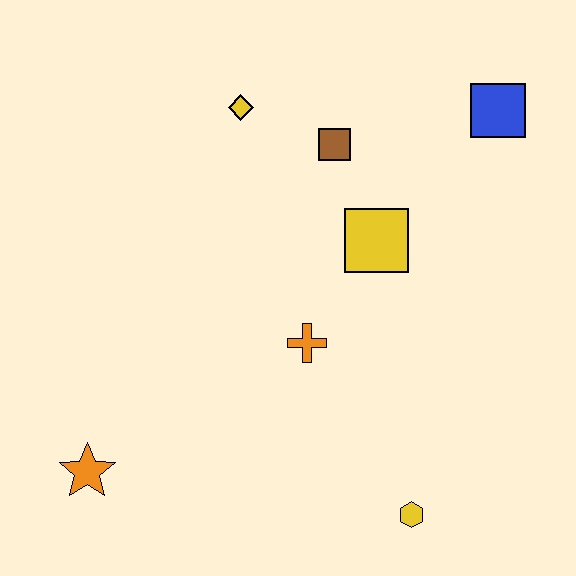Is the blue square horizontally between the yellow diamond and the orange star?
No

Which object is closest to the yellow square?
The brown square is closest to the yellow square.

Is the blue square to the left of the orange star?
No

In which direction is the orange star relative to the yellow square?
The orange star is to the left of the yellow square.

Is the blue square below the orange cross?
No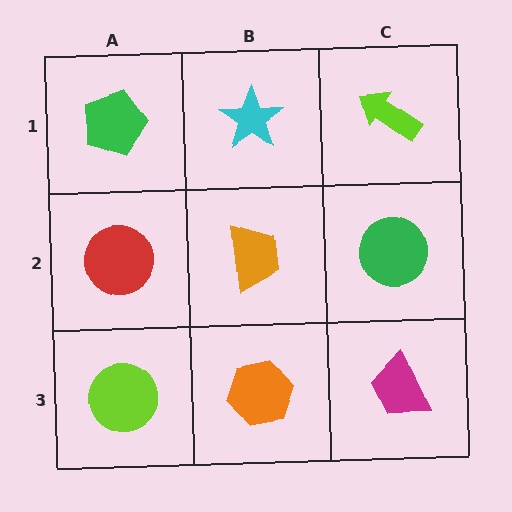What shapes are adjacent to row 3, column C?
A green circle (row 2, column C), an orange hexagon (row 3, column B).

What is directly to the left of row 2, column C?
An orange trapezoid.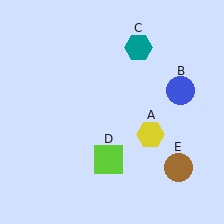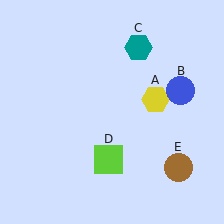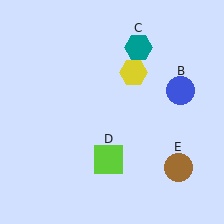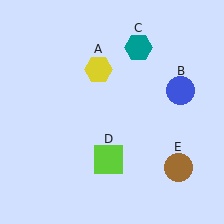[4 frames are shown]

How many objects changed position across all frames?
1 object changed position: yellow hexagon (object A).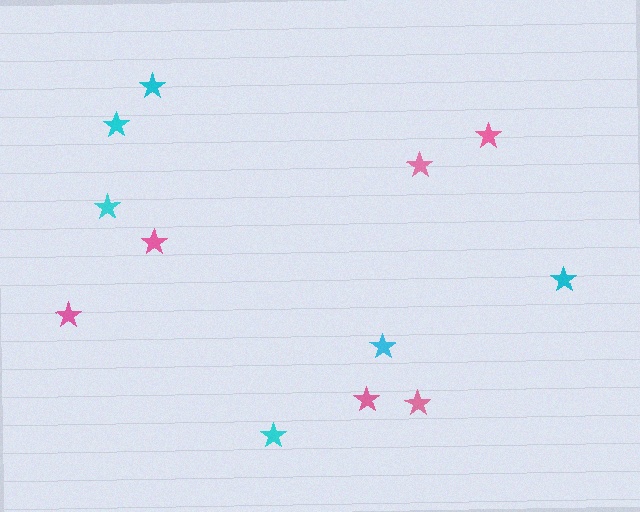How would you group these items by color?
There are 2 groups: one group of pink stars (6) and one group of cyan stars (6).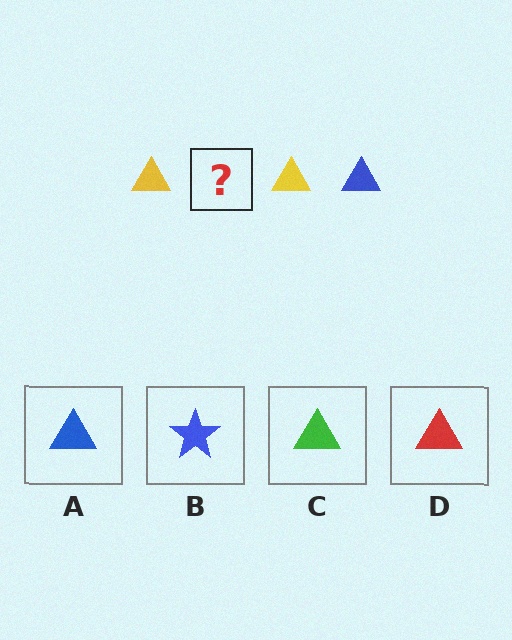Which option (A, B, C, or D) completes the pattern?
A.